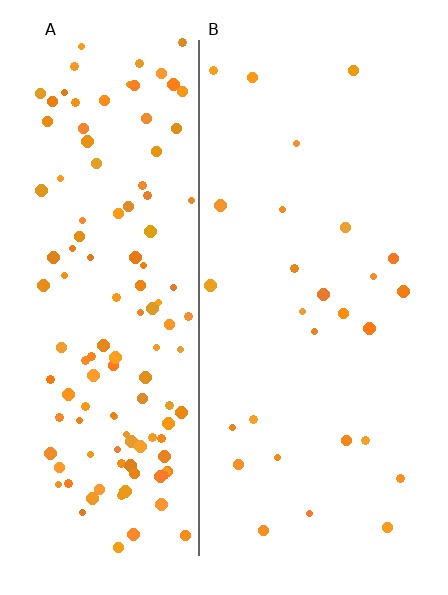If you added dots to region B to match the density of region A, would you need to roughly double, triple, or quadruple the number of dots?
Approximately quadruple.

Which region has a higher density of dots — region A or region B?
A (the left).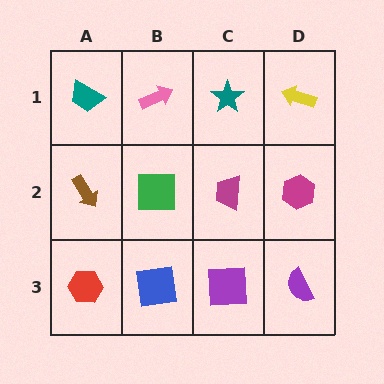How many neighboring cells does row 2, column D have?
3.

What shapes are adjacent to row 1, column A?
A brown arrow (row 2, column A), a pink arrow (row 1, column B).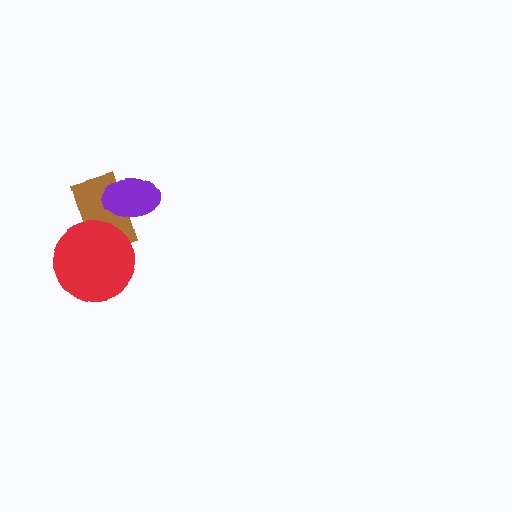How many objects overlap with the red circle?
1 object overlaps with the red circle.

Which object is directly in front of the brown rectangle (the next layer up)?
The purple ellipse is directly in front of the brown rectangle.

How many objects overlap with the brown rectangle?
2 objects overlap with the brown rectangle.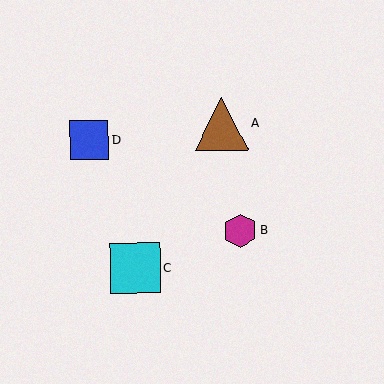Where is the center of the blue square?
The center of the blue square is at (89, 140).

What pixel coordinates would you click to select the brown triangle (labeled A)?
Click at (222, 124) to select the brown triangle A.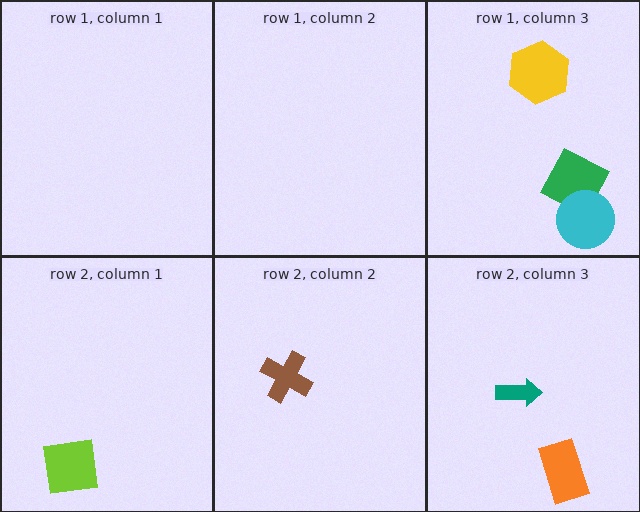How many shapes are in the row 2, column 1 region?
1.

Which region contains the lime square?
The row 2, column 1 region.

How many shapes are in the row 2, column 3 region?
2.